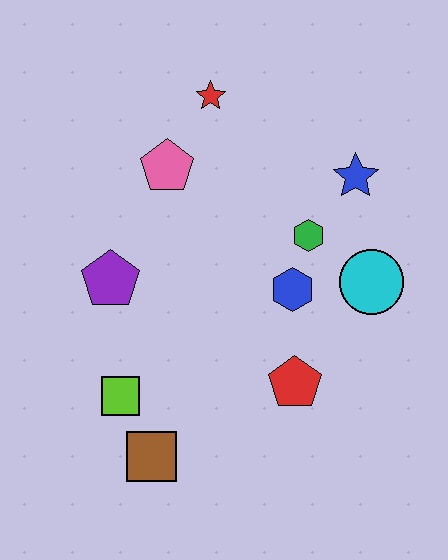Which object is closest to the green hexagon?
The blue hexagon is closest to the green hexagon.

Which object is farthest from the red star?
The brown square is farthest from the red star.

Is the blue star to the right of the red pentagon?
Yes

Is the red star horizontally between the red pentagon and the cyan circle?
No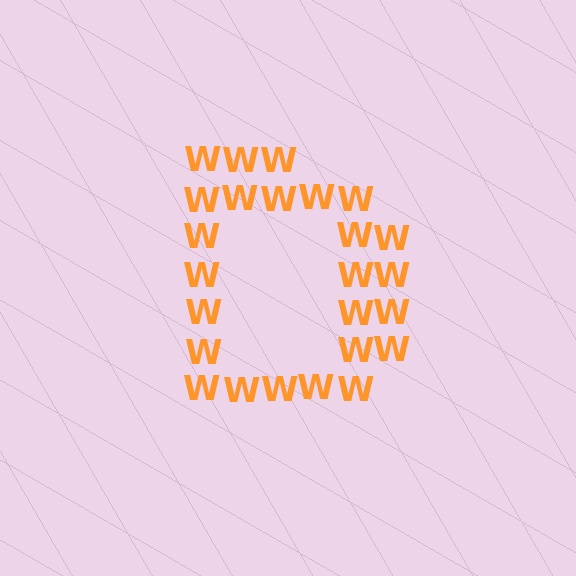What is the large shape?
The large shape is the letter D.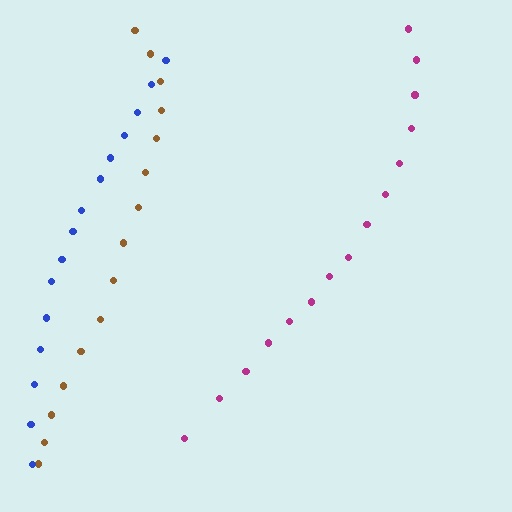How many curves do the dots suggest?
There are 3 distinct paths.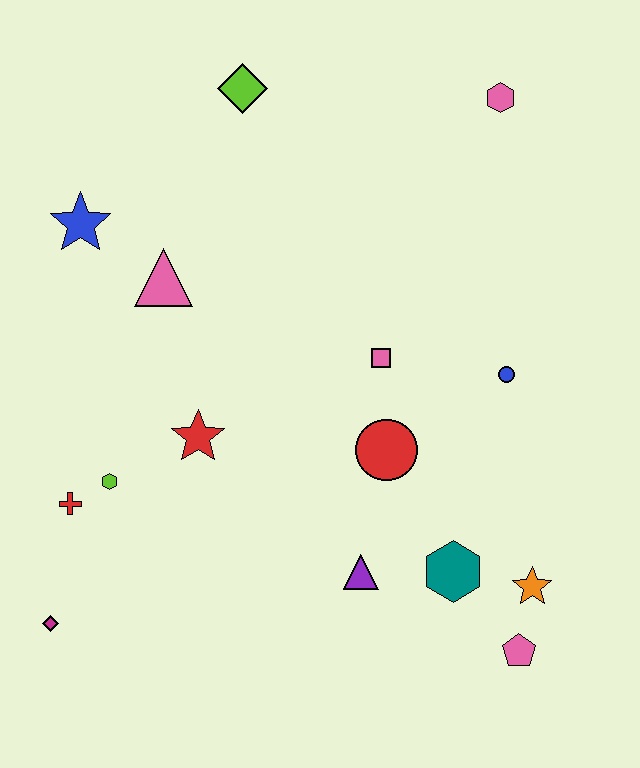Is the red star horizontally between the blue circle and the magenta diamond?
Yes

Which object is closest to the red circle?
The pink square is closest to the red circle.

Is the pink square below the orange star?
No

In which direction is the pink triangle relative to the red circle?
The pink triangle is to the left of the red circle.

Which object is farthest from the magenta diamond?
The pink hexagon is farthest from the magenta diamond.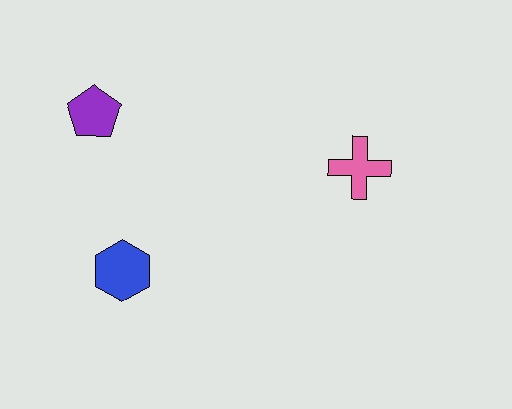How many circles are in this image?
There are no circles.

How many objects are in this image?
There are 3 objects.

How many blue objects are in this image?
There is 1 blue object.